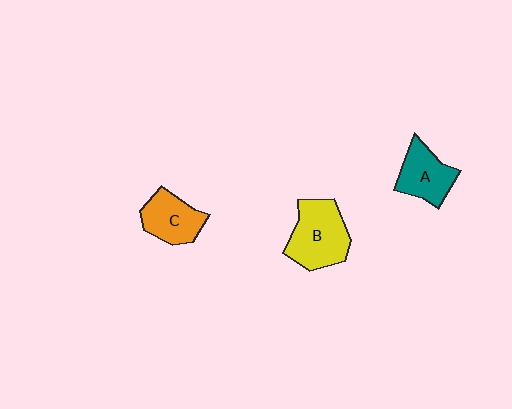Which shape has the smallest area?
Shape C (orange).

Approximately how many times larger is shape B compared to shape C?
Approximately 1.4 times.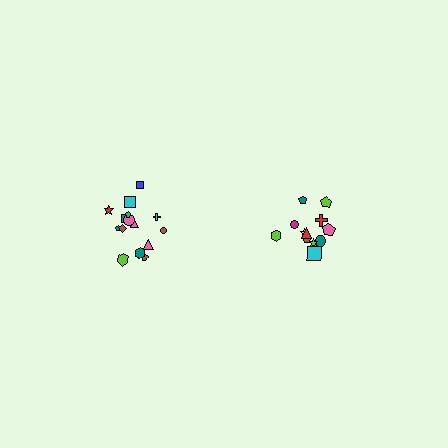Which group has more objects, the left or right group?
The left group.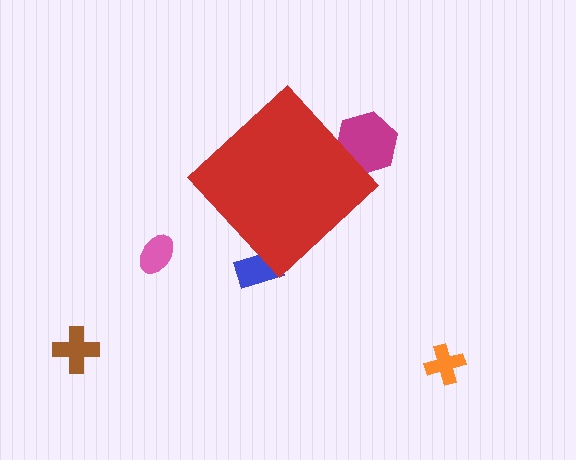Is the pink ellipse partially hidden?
No, the pink ellipse is fully visible.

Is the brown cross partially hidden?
No, the brown cross is fully visible.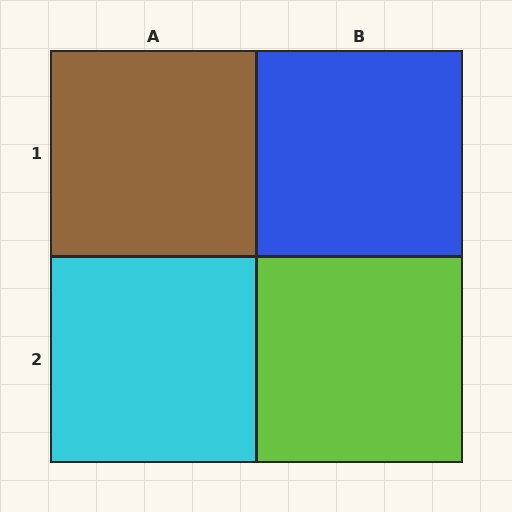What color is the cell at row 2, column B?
Lime.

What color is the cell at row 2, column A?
Cyan.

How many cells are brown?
1 cell is brown.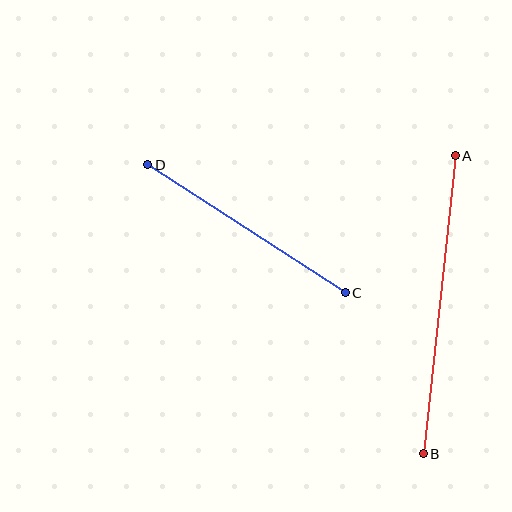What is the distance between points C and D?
The distance is approximately 235 pixels.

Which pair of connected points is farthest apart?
Points A and B are farthest apart.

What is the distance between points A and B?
The distance is approximately 300 pixels.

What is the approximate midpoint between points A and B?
The midpoint is at approximately (439, 305) pixels.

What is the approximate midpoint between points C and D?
The midpoint is at approximately (246, 229) pixels.